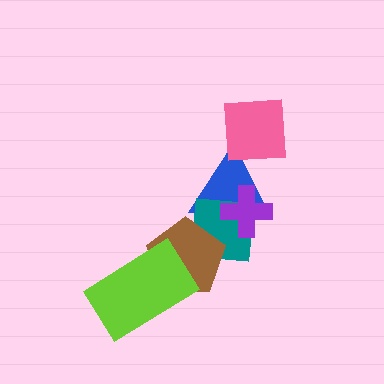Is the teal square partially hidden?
Yes, it is partially covered by another shape.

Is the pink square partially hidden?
No, no other shape covers it.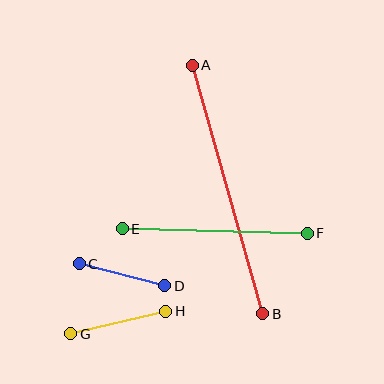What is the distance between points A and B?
The distance is approximately 258 pixels.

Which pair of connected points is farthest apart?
Points A and B are farthest apart.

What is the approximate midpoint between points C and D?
The midpoint is at approximately (122, 275) pixels.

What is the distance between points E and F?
The distance is approximately 185 pixels.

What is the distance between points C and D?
The distance is approximately 88 pixels.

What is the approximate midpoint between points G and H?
The midpoint is at approximately (118, 322) pixels.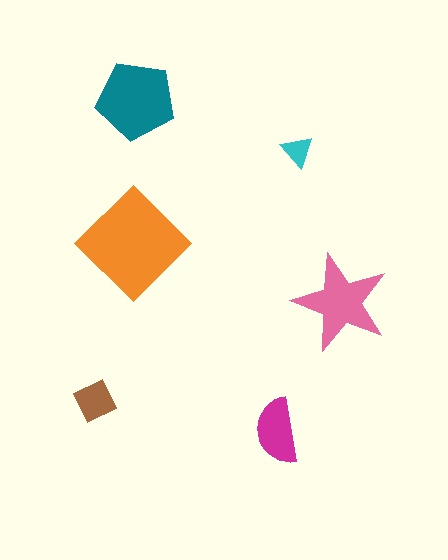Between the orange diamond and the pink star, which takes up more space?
The orange diamond.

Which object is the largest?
The orange diamond.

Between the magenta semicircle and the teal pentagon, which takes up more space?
The teal pentagon.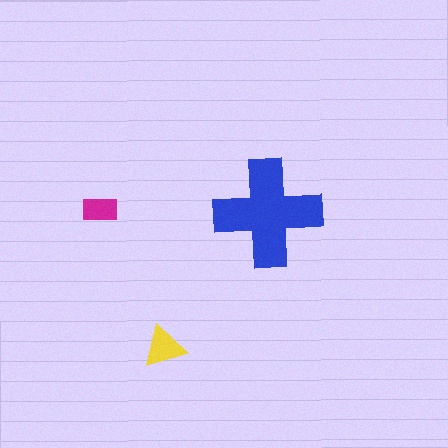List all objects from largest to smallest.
The blue cross, the yellow triangle, the magenta rectangle.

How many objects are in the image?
There are 3 objects in the image.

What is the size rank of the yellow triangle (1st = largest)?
2nd.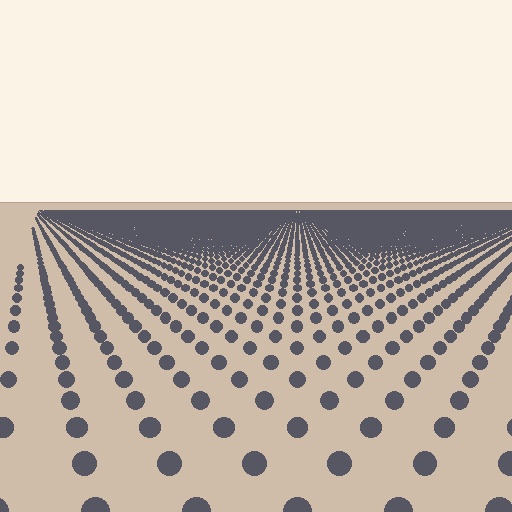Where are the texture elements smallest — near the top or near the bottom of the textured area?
Near the top.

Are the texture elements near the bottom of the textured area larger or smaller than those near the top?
Larger. Near the bottom, elements are closer to the viewer and appear at a bigger on-screen size.